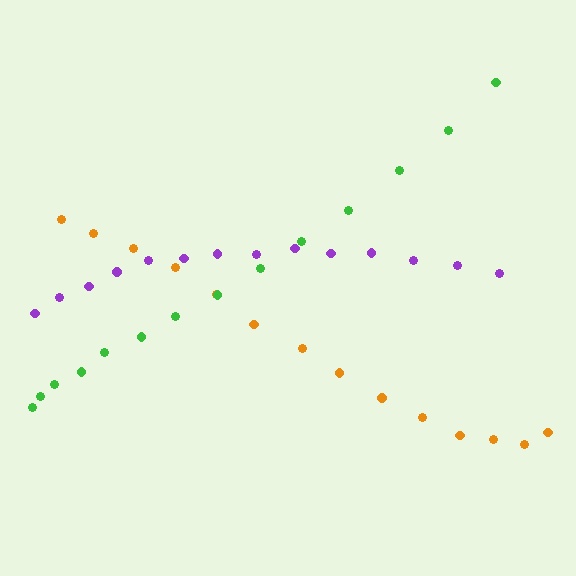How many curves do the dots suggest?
There are 3 distinct paths.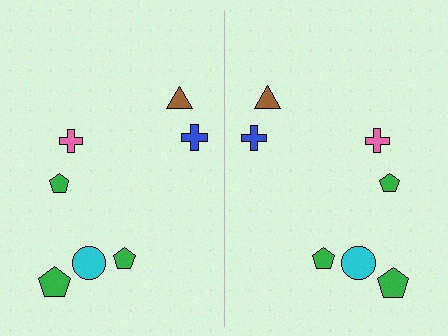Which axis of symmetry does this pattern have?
The pattern has a vertical axis of symmetry running through the center of the image.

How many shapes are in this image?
There are 14 shapes in this image.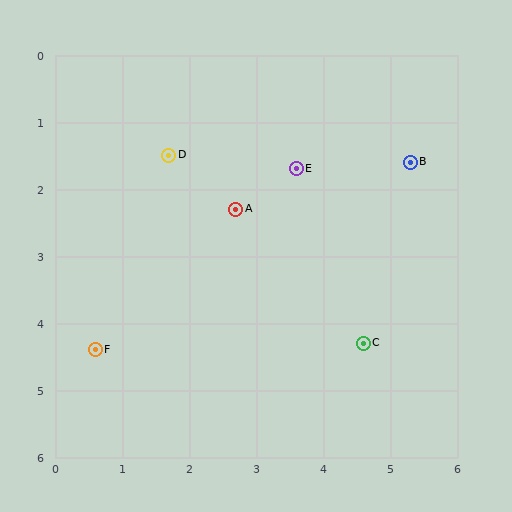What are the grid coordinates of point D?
Point D is at approximately (1.7, 1.5).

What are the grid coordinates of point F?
Point F is at approximately (0.6, 4.4).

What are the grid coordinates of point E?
Point E is at approximately (3.6, 1.7).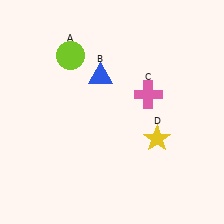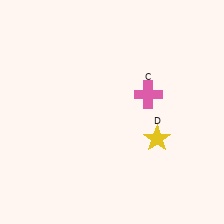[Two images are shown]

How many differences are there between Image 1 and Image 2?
There are 2 differences between the two images.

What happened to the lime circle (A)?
The lime circle (A) was removed in Image 2. It was in the top-left area of Image 1.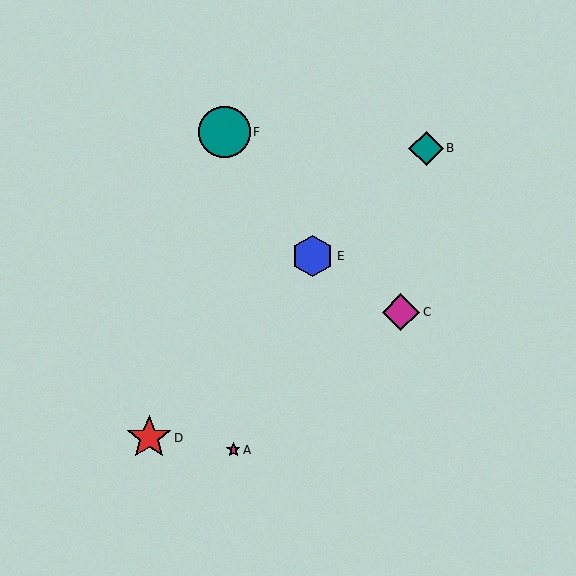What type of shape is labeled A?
Shape A is a magenta star.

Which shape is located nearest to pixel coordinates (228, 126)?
The teal circle (labeled F) at (224, 132) is nearest to that location.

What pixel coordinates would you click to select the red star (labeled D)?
Click at (149, 438) to select the red star D.